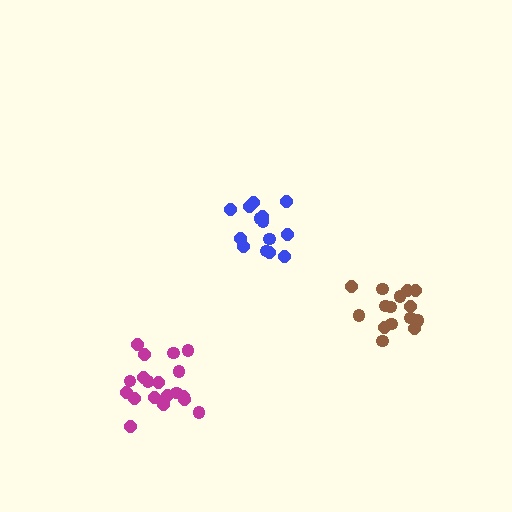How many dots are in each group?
Group 1: 14 dots, Group 2: 15 dots, Group 3: 19 dots (48 total).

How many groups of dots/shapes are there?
There are 3 groups.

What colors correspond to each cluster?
The clusters are colored: blue, brown, magenta.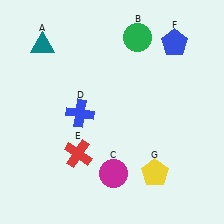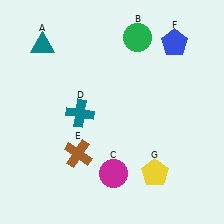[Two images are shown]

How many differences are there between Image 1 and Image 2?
There are 2 differences between the two images.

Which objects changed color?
D changed from blue to teal. E changed from red to brown.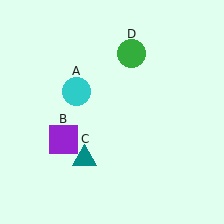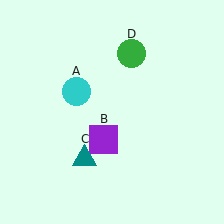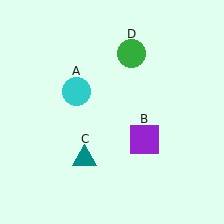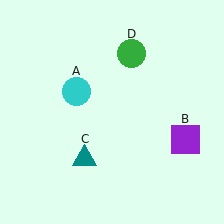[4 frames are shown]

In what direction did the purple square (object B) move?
The purple square (object B) moved right.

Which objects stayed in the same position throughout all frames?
Cyan circle (object A) and teal triangle (object C) and green circle (object D) remained stationary.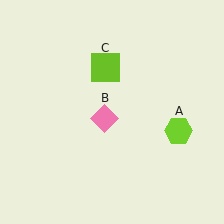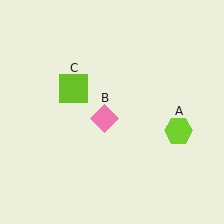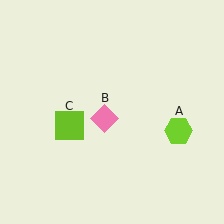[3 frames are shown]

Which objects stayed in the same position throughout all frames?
Lime hexagon (object A) and pink diamond (object B) remained stationary.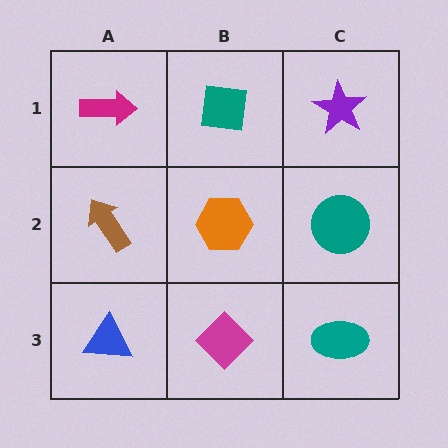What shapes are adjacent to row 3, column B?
An orange hexagon (row 2, column B), a blue triangle (row 3, column A), a teal ellipse (row 3, column C).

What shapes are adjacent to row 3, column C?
A teal circle (row 2, column C), a magenta diamond (row 3, column B).